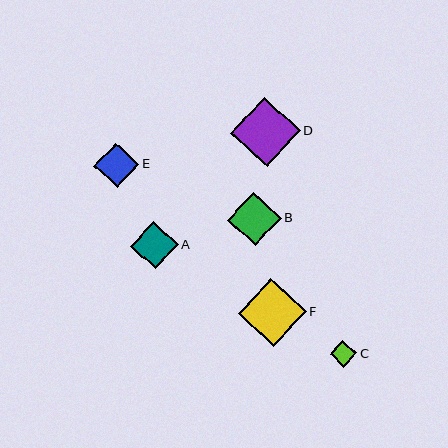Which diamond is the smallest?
Diamond C is the smallest with a size of approximately 27 pixels.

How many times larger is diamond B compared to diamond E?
Diamond B is approximately 1.2 times the size of diamond E.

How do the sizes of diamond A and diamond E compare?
Diamond A and diamond E are approximately the same size.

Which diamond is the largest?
Diamond D is the largest with a size of approximately 70 pixels.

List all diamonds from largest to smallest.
From largest to smallest: D, F, B, A, E, C.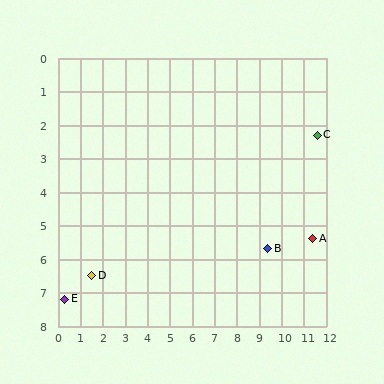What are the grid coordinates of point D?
Point D is at approximately (1.5, 6.5).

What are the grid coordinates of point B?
Point B is at approximately (9.4, 5.7).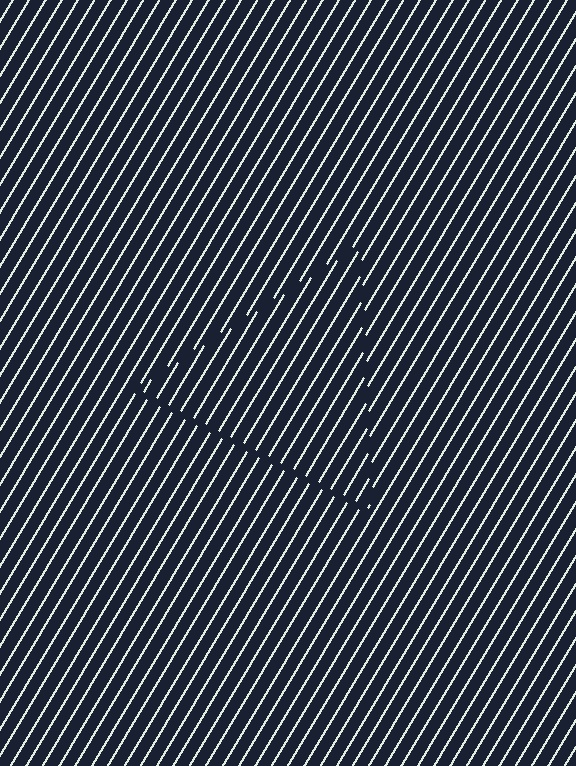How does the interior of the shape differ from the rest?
The interior of the shape contains the same grating, shifted by half a period — the contour is defined by the phase discontinuity where line-ends from the inner and outer gratings abut.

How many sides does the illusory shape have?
3 sides — the line-ends trace a triangle.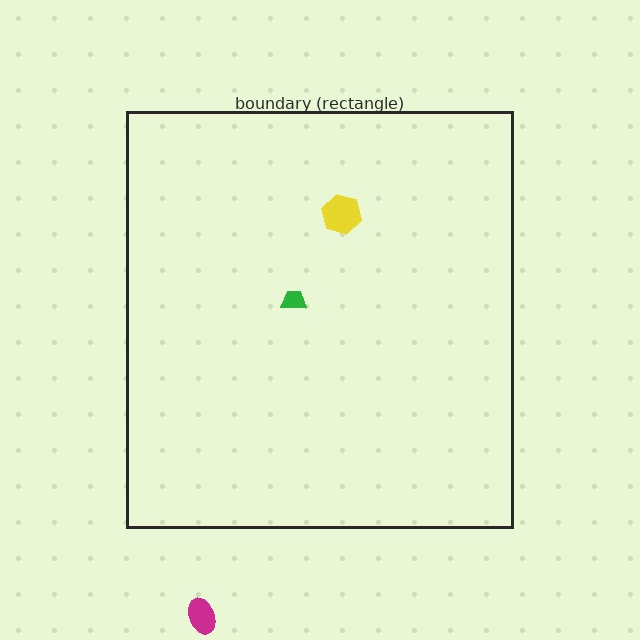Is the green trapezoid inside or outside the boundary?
Inside.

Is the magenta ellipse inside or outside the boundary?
Outside.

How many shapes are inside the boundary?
2 inside, 1 outside.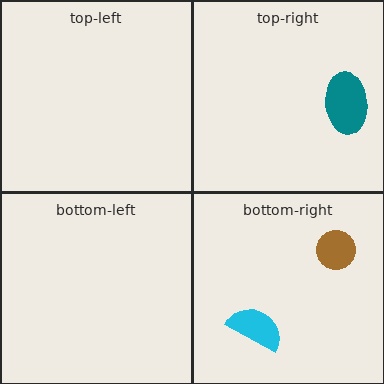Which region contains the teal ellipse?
The top-right region.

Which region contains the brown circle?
The bottom-right region.